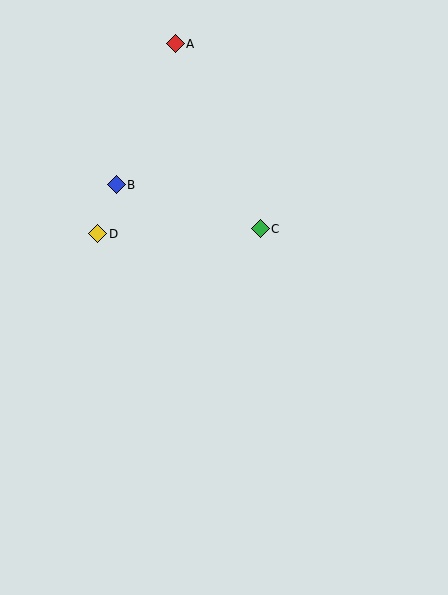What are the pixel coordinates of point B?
Point B is at (116, 185).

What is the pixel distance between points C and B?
The distance between C and B is 150 pixels.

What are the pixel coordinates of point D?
Point D is at (98, 234).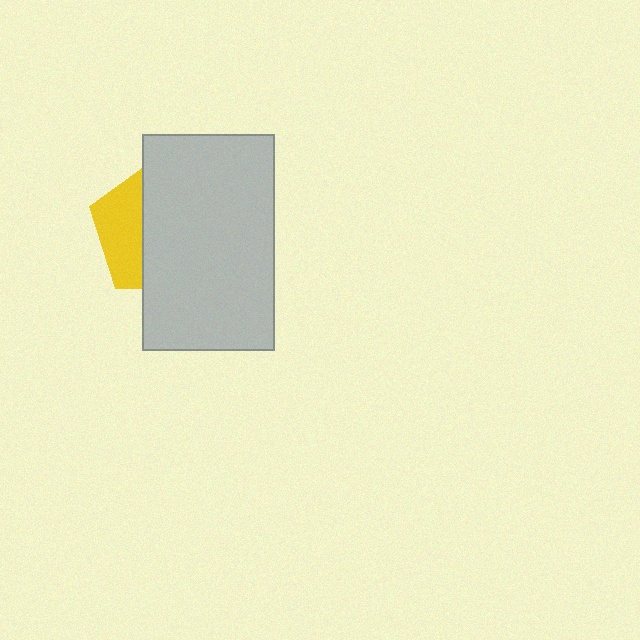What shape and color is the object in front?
The object in front is a light gray rectangle.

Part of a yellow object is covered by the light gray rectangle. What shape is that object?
It is a pentagon.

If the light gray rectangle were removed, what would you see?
You would see the complete yellow pentagon.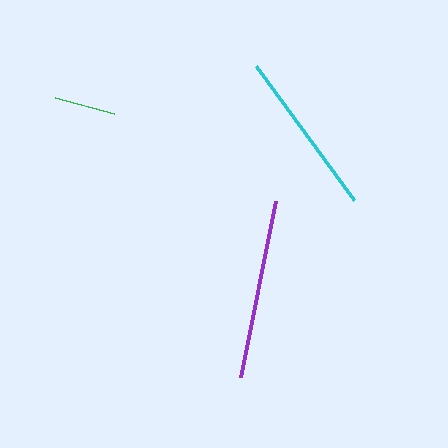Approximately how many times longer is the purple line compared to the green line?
The purple line is approximately 3.0 times the length of the green line.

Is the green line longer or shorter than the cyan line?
The cyan line is longer than the green line.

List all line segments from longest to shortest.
From longest to shortest: purple, cyan, green.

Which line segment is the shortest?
The green line is the shortest at approximately 61 pixels.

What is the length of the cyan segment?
The cyan segment is approximately 166 pixels long.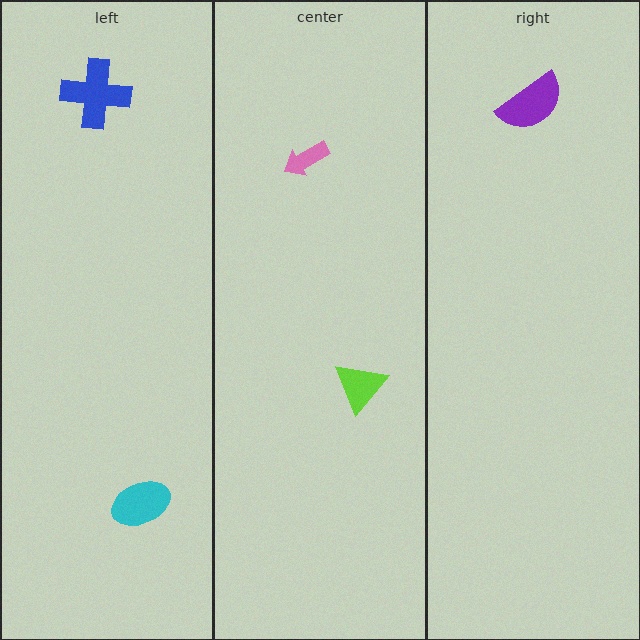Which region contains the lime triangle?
The center region.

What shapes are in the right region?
The purple semicircle.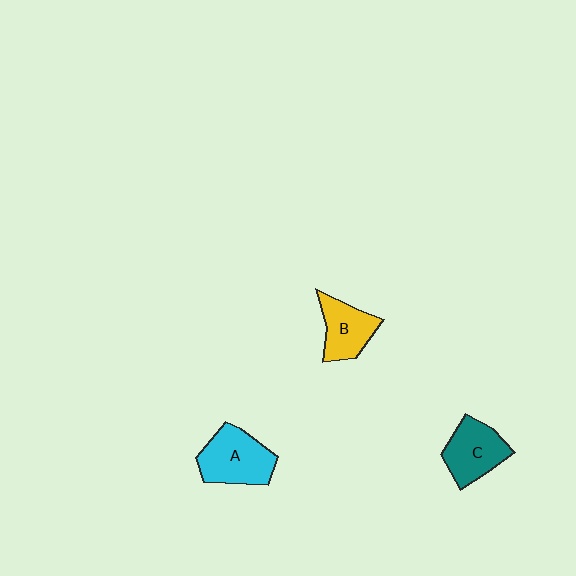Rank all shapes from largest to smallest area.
From largest to smallest: A (cyan), C (teal), B (yellow).